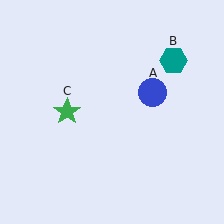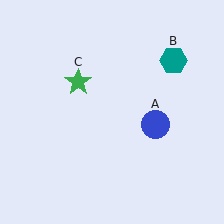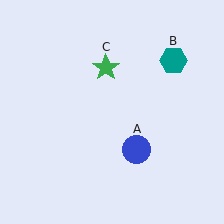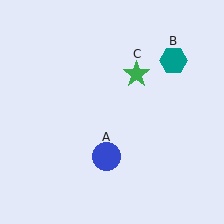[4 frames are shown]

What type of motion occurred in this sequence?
The blue circle (object A), green star (object C) rotated clockwise around the center of the scene.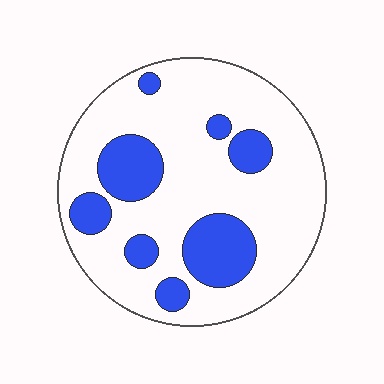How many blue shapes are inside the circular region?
8.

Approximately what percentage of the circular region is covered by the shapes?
Approximately 25%.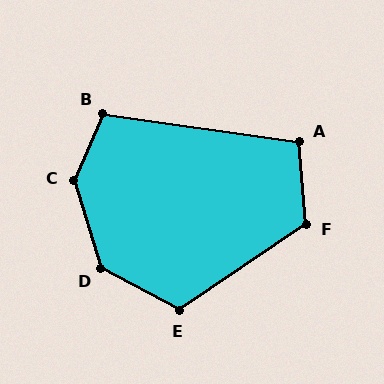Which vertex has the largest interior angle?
C, at approximately 139 degrees.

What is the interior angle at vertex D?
Approximately 135 degrees (obtuse).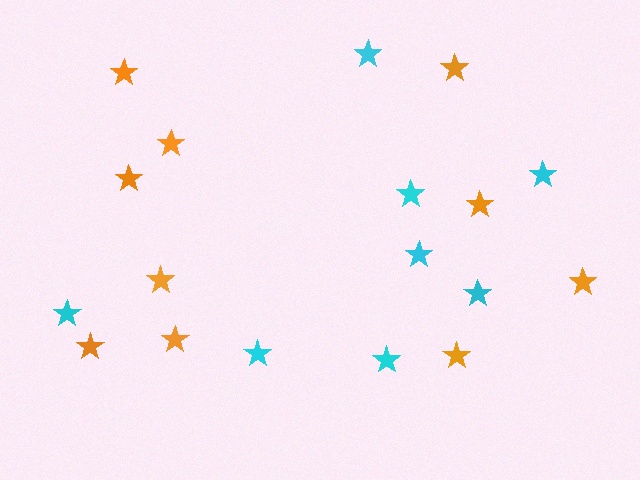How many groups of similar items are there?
There are 2 groups: one group of cyan stars (8) and one group of orange stars (10).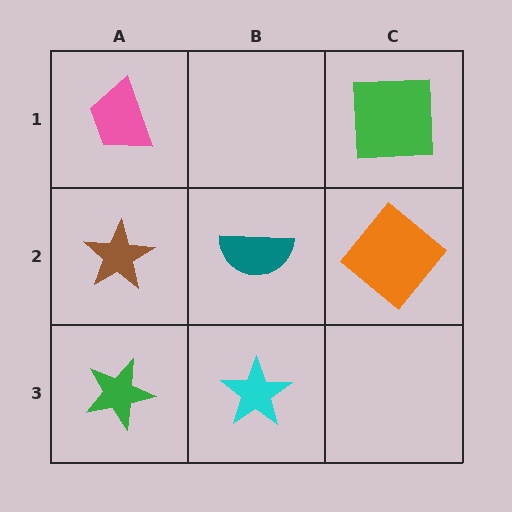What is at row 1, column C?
A green square.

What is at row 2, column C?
An orange diamond.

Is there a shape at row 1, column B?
No, that cell is empty.